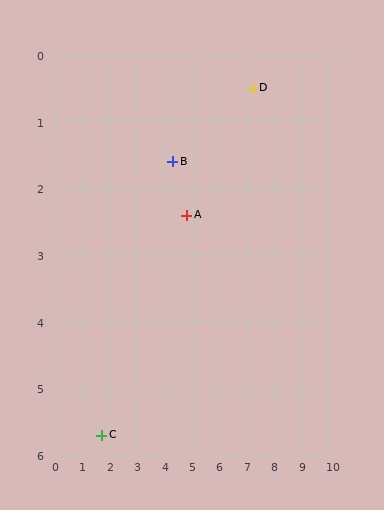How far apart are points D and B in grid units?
Points D and B are about 3.1 grid units apart.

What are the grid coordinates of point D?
Point D is at approximately (7.2, 0.5).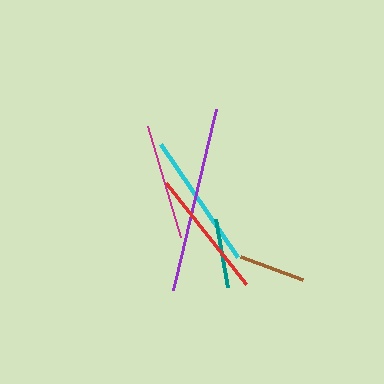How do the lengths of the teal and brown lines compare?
The teal and brown lines are approximately the same length.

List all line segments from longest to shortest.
From longest to shortest: purple, cyan, red, magenta, teal, brown.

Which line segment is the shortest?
The brown line is the shortest at approximately 67 pixels.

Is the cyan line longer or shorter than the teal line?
The cyan line is longer than the teal line.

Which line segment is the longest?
The purple line is the longest at approximately 186 pixels.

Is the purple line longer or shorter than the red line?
The purple line is longer than the red line.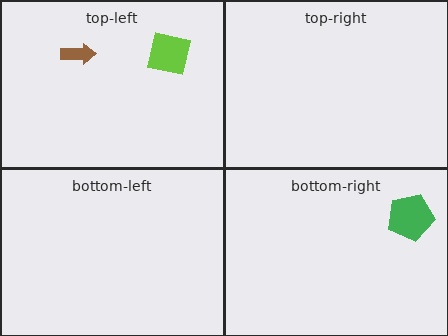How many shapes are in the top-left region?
2.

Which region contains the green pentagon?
The bottom-right region.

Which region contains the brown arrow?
The top-left region.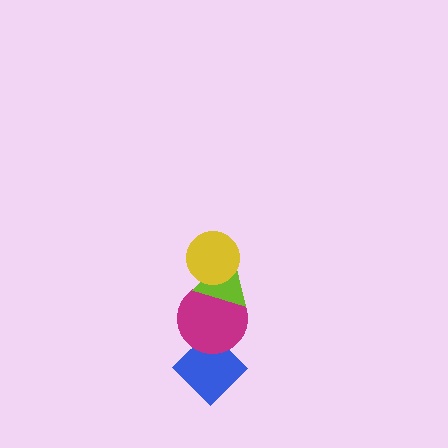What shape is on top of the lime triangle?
The yellow circle is on top of the lime triangle.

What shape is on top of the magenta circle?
The lime triangle is on top of the magenta circle.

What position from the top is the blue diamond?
The blue diamond is 4th from the top.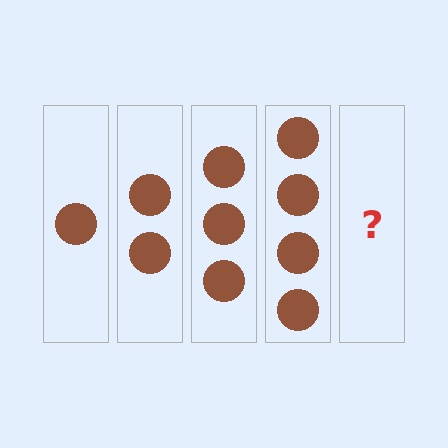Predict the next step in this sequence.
The next step is 5 circles.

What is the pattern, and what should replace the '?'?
The pattern is that each step adds one more circle. The '?' should be 5 circles.